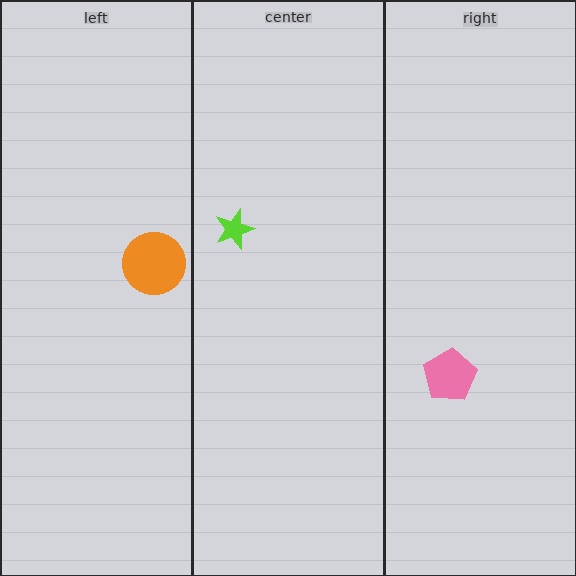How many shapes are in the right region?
1.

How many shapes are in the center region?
1.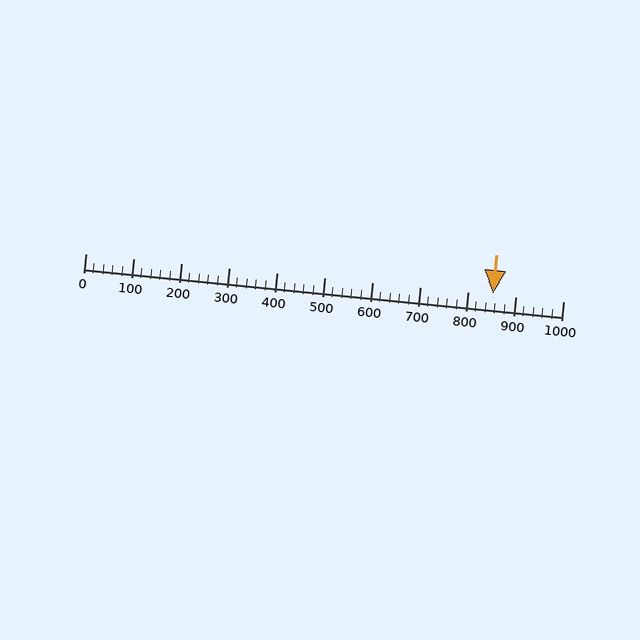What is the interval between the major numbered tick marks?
The major tick marks are spaced 100 units apart.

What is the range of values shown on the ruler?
The ruler shows values from 0 to 1000.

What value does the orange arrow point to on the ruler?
The orange arrow points to approximately 854.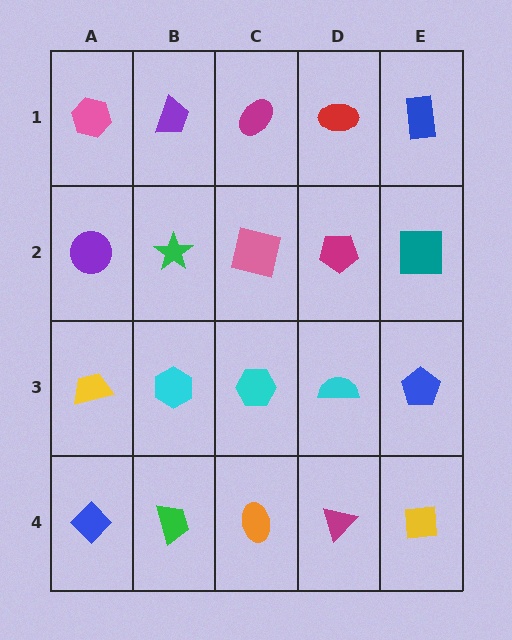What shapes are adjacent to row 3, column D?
A magenta pentagon (row 2, column D), a magenta triangle (row 4, column D), a cyan hexagon (row 3, column C), a blue pentagon (row 3, column E).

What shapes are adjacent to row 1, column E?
A teal square (row 2, column E), a red ellipse (row 1, column D).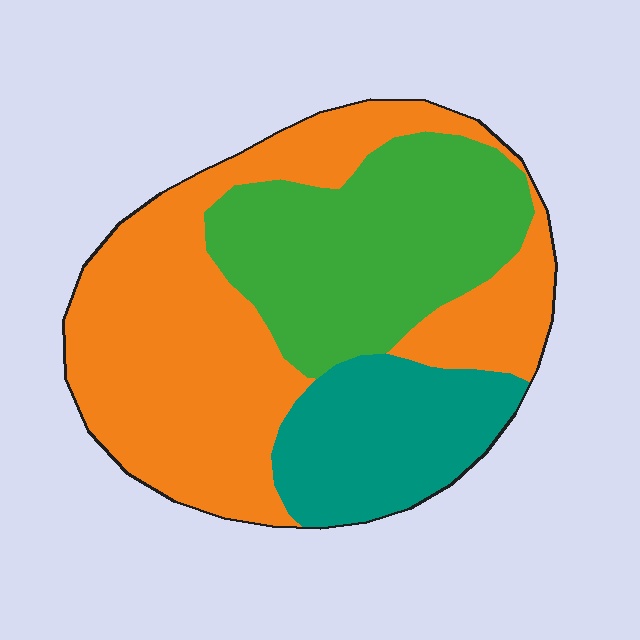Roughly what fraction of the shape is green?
Green covers around 30% of the shape.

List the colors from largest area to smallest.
From largest to smallest: orange, green, teal.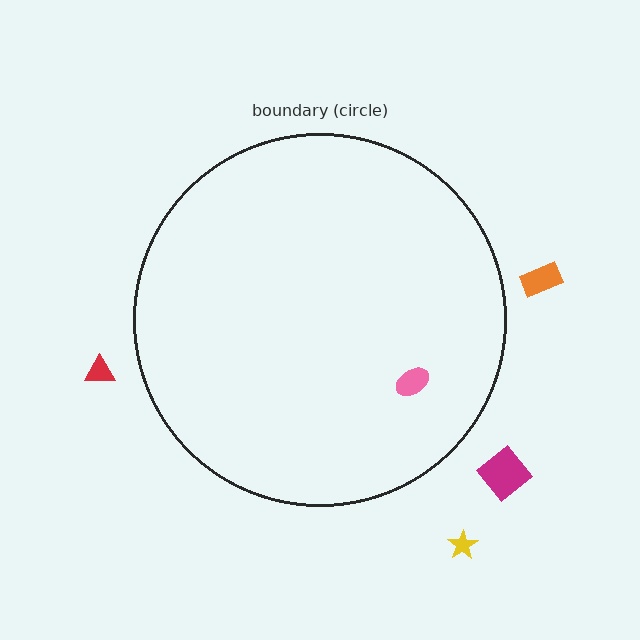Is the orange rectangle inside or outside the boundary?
Outside.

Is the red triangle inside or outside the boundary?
Outside.